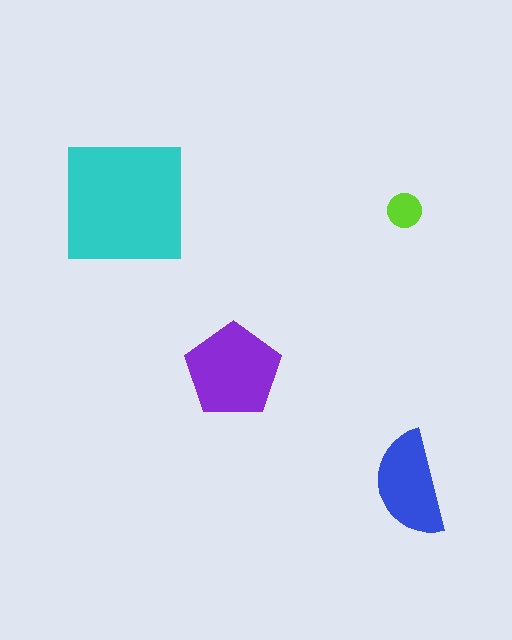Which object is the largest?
The cyan square.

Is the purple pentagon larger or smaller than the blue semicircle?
Larger.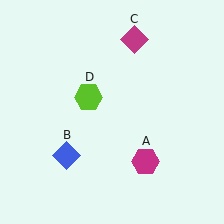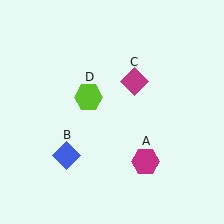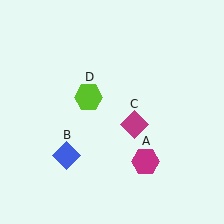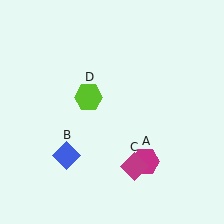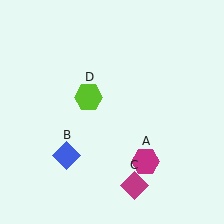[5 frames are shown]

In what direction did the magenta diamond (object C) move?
The magenta diamond (object C) moved down.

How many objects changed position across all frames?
1 object changed position: magenta diamond (object C).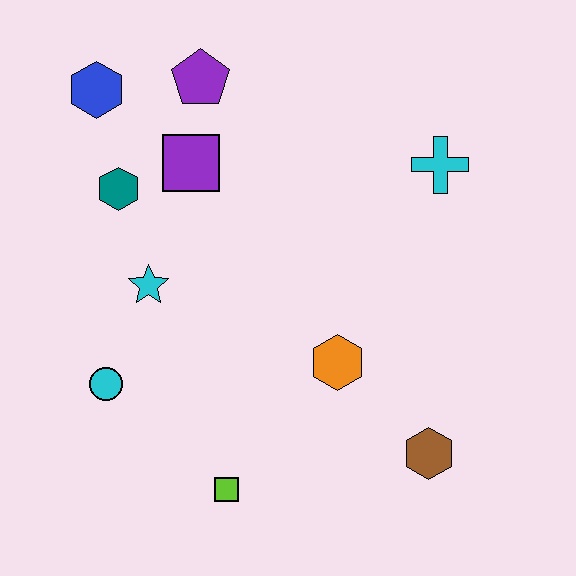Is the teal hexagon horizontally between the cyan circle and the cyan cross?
Yes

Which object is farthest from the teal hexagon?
The brown hexagon is farthest from the teal hexagon.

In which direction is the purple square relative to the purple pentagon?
The purple square is below the purple pentagon.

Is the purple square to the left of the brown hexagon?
Yes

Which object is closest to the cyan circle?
The cyan star is closest to the cyan circle.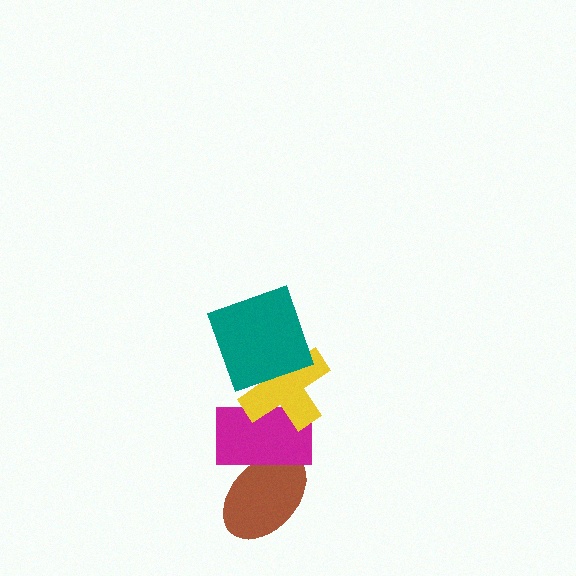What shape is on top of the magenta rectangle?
The yellow cross is on top of the magenta rectangle.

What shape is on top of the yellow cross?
The teal square is on top of the yellow cross.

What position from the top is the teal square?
The teal square is 1st from the top.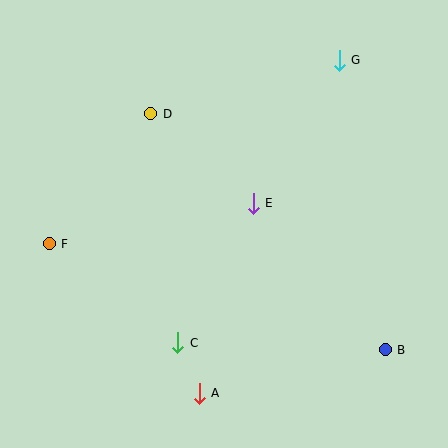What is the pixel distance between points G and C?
The distance between G and C is 326 pixels.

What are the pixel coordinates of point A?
Point A is at (199, 393).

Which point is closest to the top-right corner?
Point G is closest to the top-right corner.